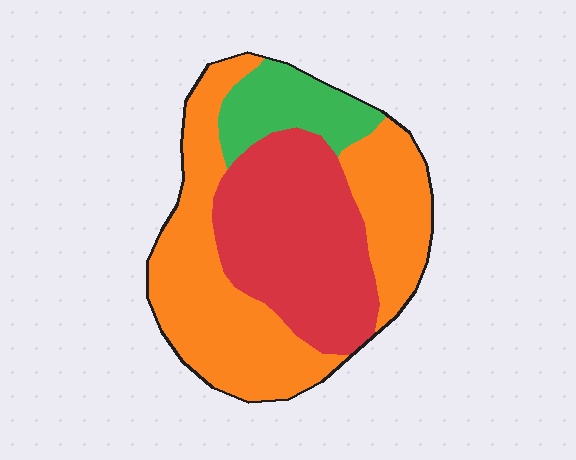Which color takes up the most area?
Orange, at roughly 50%.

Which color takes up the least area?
Green, at roughly 15%.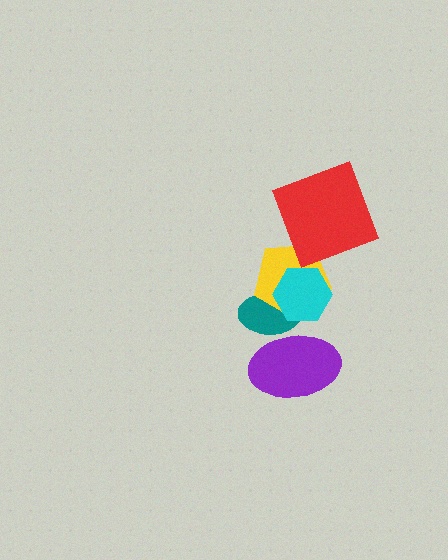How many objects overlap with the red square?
1 object overlaps with the red square.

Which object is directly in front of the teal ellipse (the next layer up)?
The yellow pentagon is directly in front of the teal ellipse.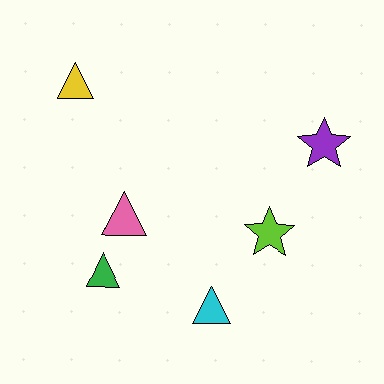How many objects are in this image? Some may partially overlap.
There are 6 objects.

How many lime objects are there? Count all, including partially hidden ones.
There is 1 lime object.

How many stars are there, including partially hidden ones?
There are 2 stars.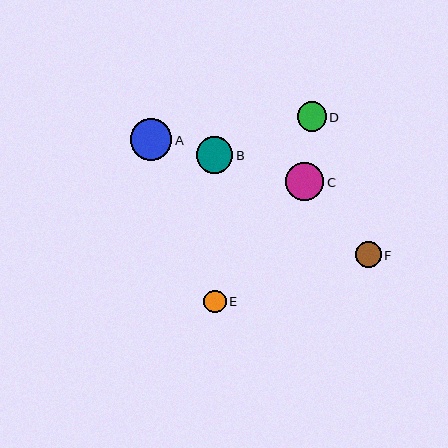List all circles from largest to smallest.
From largest to smallest: A, C, B, D, F, E.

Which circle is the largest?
Circle A is the largest with a size of approximately 42 pixels.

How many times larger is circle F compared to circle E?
Circle F is approximately 1.1 times the size of circle E.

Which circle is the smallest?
Circle E is the smallest with a size of approximately 23 pixels.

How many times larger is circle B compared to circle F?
Circle B is approximately 1.4 times the size of circle F.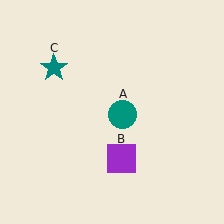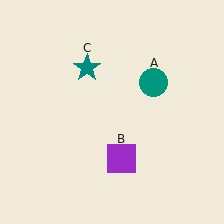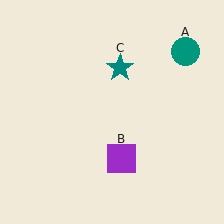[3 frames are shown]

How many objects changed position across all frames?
2 objects changed position: teal circle (object A), teal star (object C).